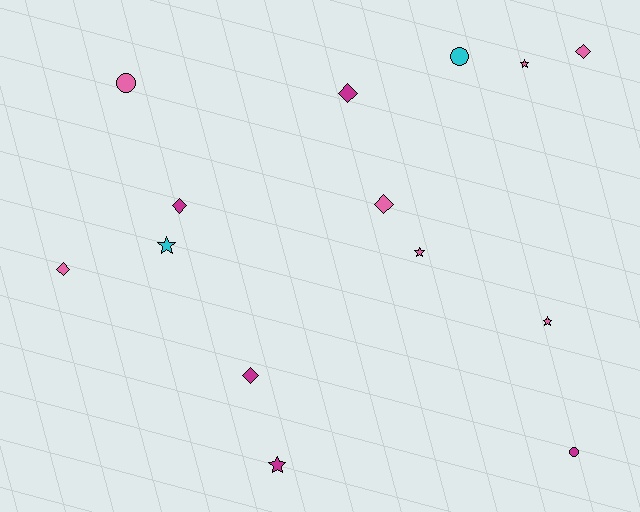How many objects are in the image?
There are 14 objects.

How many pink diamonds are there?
There are 3 pink diamonds.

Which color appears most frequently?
Pink, with 7 objects.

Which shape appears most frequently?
Diamond, with 6 objects.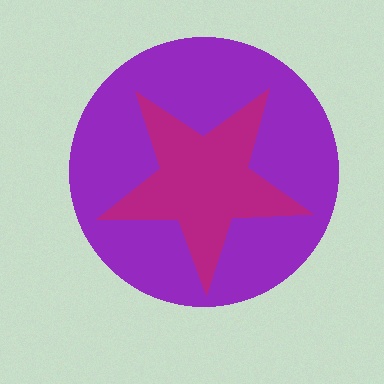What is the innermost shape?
The magenta star.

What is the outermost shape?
The purple circle.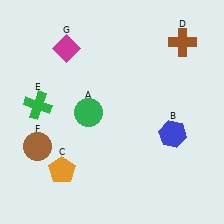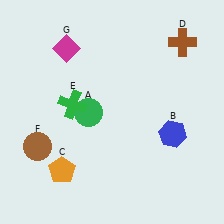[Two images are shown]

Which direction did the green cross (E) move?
The green cross (E) moved right.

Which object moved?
The green cross (E) moved right.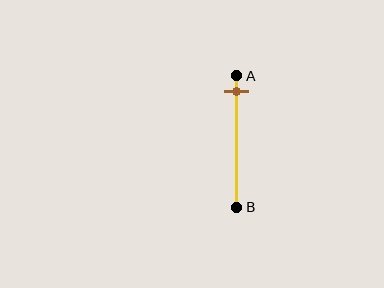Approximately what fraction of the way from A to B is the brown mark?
The brown mark is approximately 10% of the way from A to B.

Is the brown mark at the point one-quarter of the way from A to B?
No, the mark is at about 10% from A, not at the 25% one-quarter point.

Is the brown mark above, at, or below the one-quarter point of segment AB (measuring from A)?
The brown mark is above the one-quarter point of segment AB.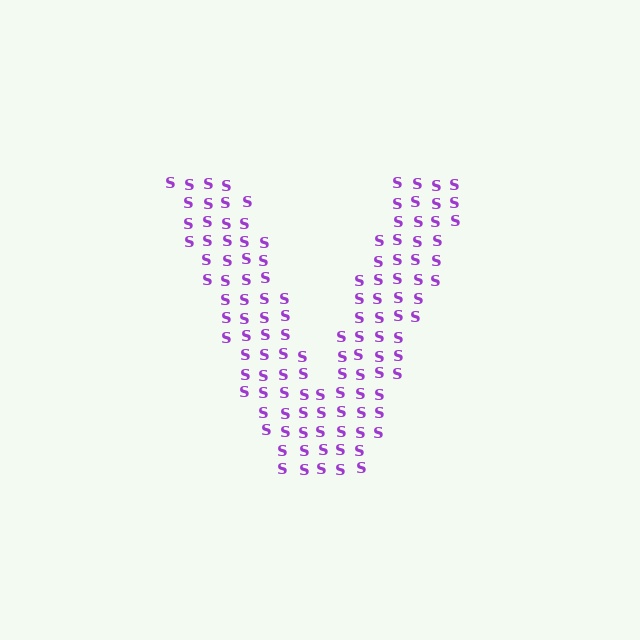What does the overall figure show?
The overall figure shows the letter V.